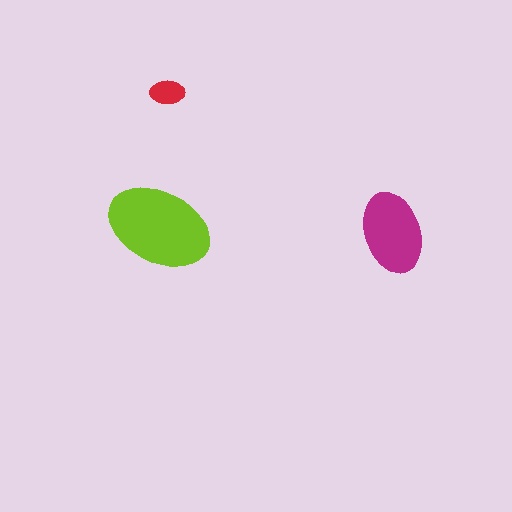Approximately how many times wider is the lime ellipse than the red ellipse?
About 3 times wider.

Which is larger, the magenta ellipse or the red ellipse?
The magenta one.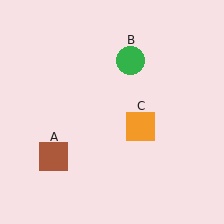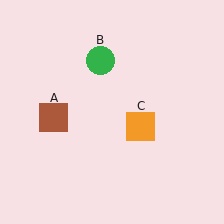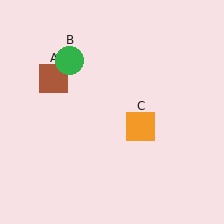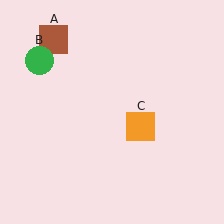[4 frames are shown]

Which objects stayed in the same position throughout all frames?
Orange square (object C) remained stationary.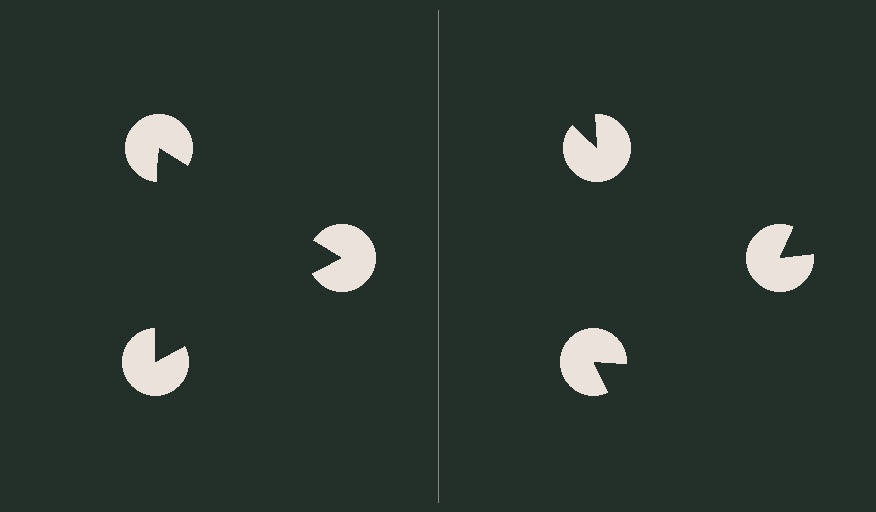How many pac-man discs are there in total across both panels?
6 — 3 on each side.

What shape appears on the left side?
An illusory triangle.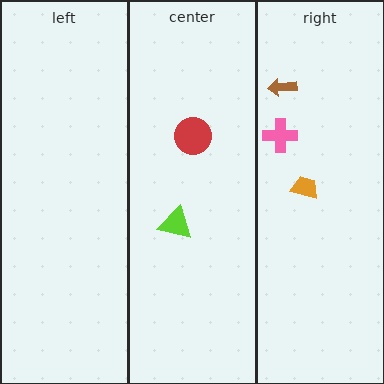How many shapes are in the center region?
2.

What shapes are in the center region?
The red circle, the lime triangle.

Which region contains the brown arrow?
The right region.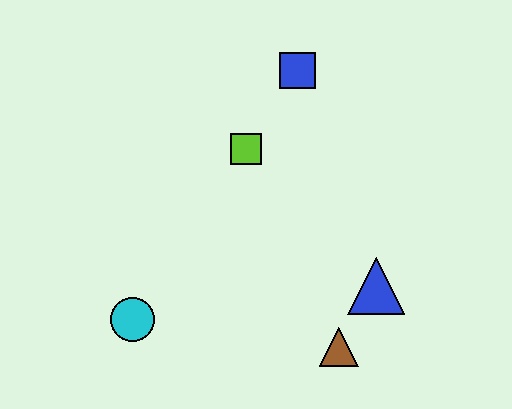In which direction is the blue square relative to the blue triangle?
The blue square is above the blue triangle.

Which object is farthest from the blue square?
The cyan circle is farthest from the blue square.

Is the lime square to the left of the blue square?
Yes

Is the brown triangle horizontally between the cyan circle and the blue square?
No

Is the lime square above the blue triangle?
Yes